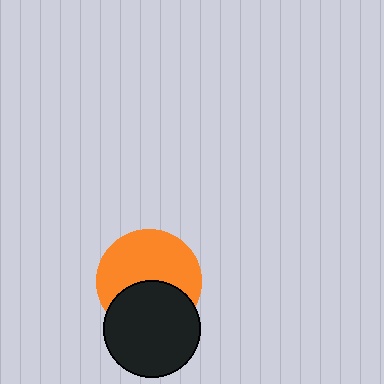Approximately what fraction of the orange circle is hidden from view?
Roughly 39% of the orange circle is hidden behind the black circle.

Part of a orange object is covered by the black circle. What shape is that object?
It is a circle.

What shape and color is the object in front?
The object in front is a black circle.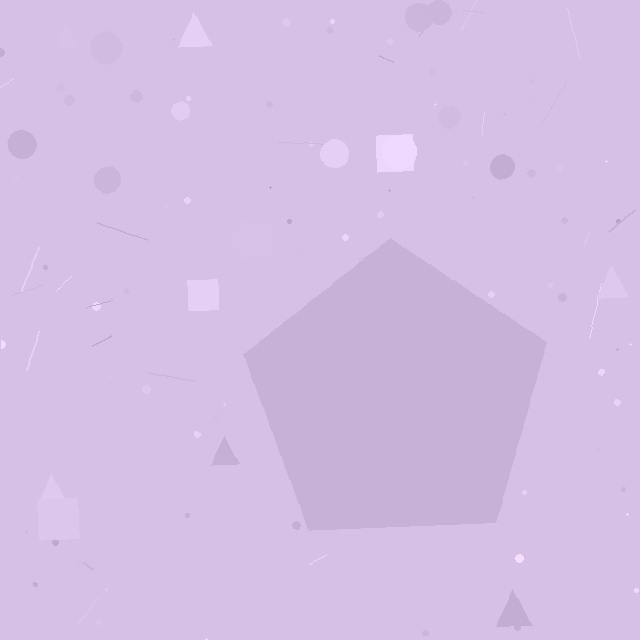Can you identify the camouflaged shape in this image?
The camouflaged shape is a pentagon.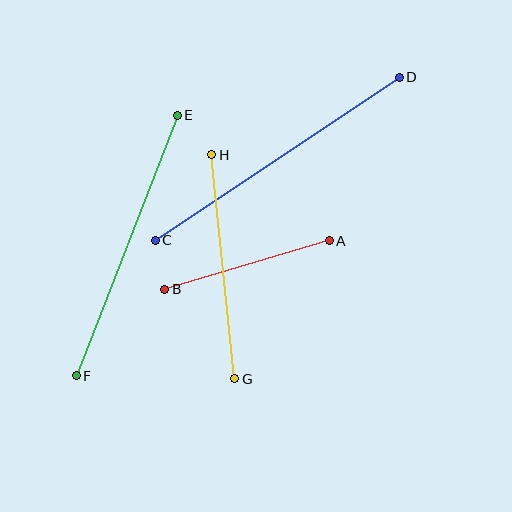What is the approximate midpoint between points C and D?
The midpoint is at approximately (277, 159) pixels.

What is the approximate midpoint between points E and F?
The midpoint is at approximately (127, 246) pixels.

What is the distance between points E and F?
The distance is approximately 280 pixels.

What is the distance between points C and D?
The distance is approximately 293 pixels.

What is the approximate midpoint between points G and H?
The midpoint is at approximately (223, 267) pixels.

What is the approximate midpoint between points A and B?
The midpoint is at approximately (247, 265) pixels.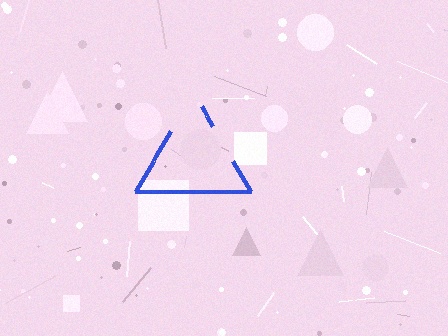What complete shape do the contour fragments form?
The contour fragments form a triangle.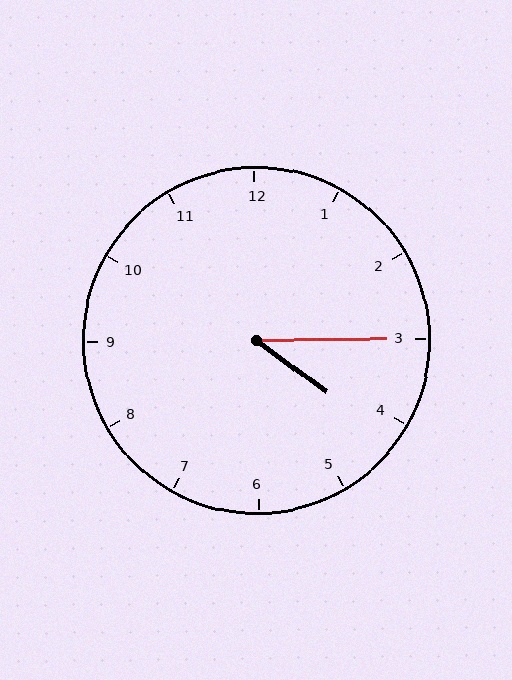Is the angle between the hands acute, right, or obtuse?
It is acute.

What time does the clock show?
4:15.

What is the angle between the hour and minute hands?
Approximately 38 degrees.